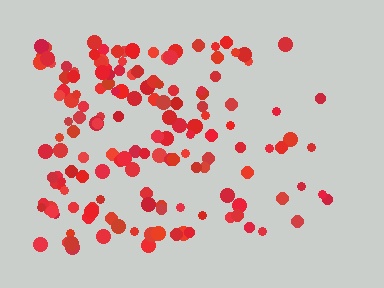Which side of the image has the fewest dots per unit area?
The right.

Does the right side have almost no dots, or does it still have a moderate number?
Still a moderate number, just noticeably fewer than the left.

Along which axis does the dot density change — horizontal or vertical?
Horizontal.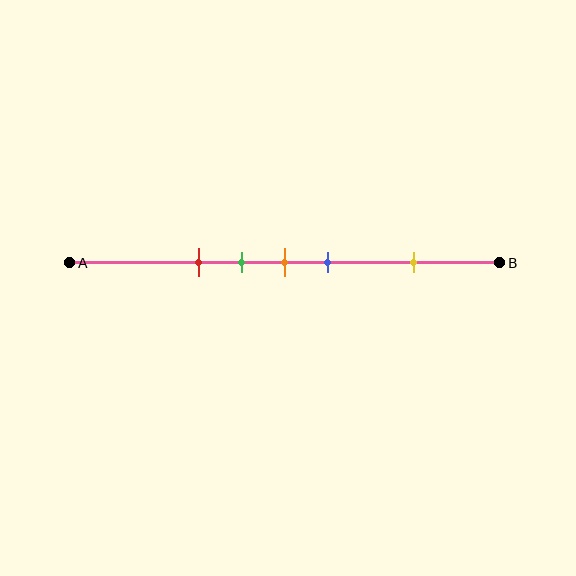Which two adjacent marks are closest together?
The green and orange marks are the closest adjacent pair.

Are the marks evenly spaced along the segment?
No, the marks are not evenly spaced.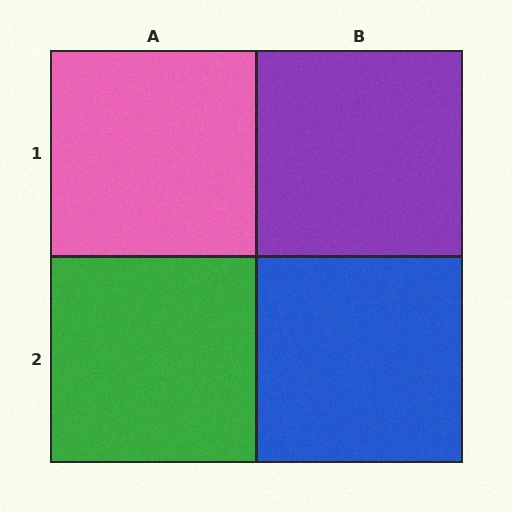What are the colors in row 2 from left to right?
Green, blue.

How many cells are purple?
1 cell is purple.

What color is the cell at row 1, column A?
Pink.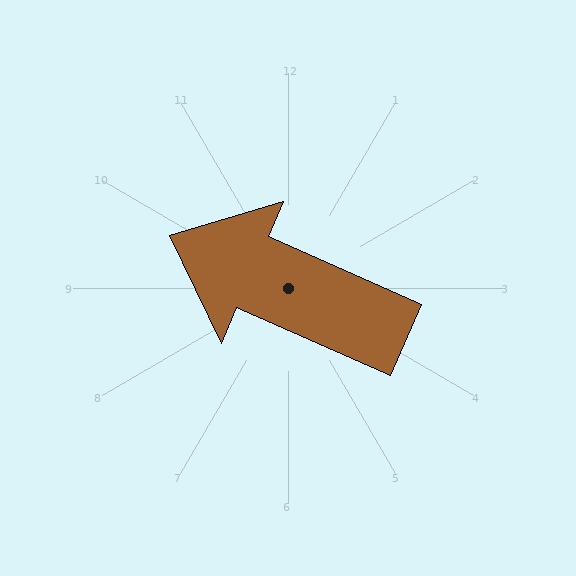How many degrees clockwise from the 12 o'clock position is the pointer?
Approximately 294 degrees.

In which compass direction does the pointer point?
Northwest.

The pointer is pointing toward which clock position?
Roughly 10 o'clock.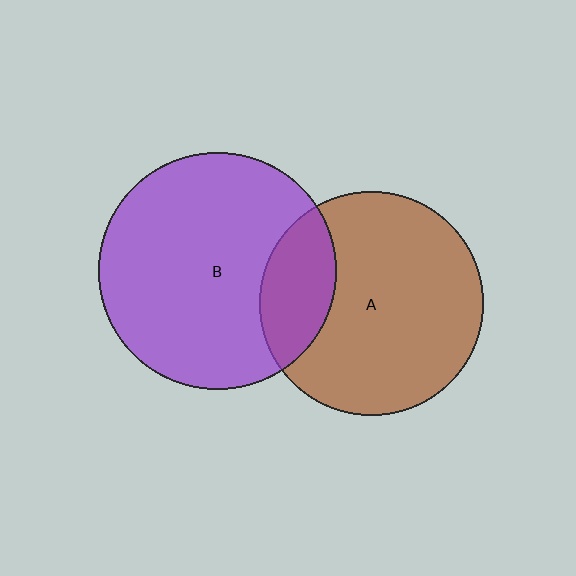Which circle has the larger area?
Circle B (purple).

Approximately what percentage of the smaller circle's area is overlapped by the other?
Approximately 20%.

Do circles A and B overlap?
Yes.